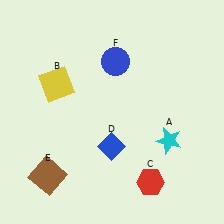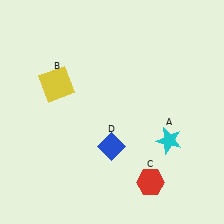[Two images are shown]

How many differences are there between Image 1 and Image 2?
There are 2 differences between the two images.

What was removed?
The blue circle (F), the brown square (E) were removed in Image 2.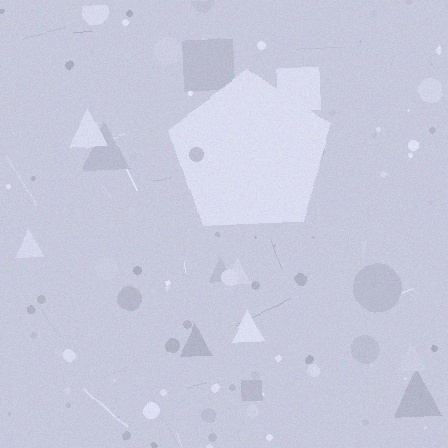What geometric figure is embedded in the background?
A pentagon is embedded in the background.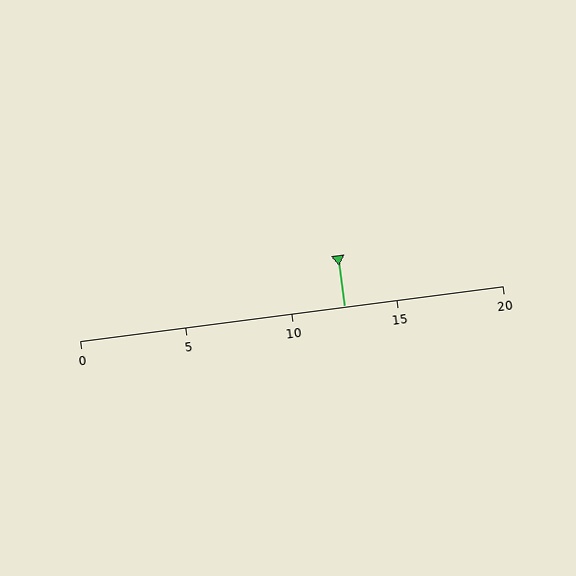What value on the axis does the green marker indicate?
The marker indicates approximately 12.5.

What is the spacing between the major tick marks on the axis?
The major ticks are spaced 5 apart.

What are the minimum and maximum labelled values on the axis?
The axis runs from 0 to 20.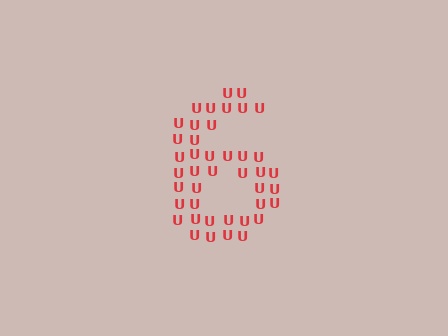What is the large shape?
The large shape is the digit 6.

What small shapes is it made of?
It is made of small letter U's.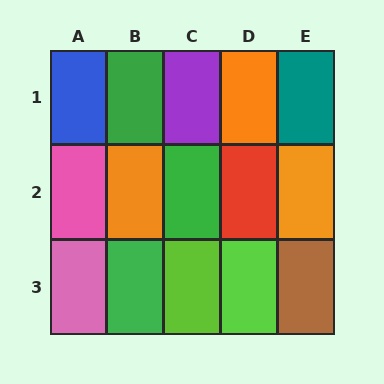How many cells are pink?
2 cells are pink.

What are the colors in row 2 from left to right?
Pink, orange, green, red, orange.